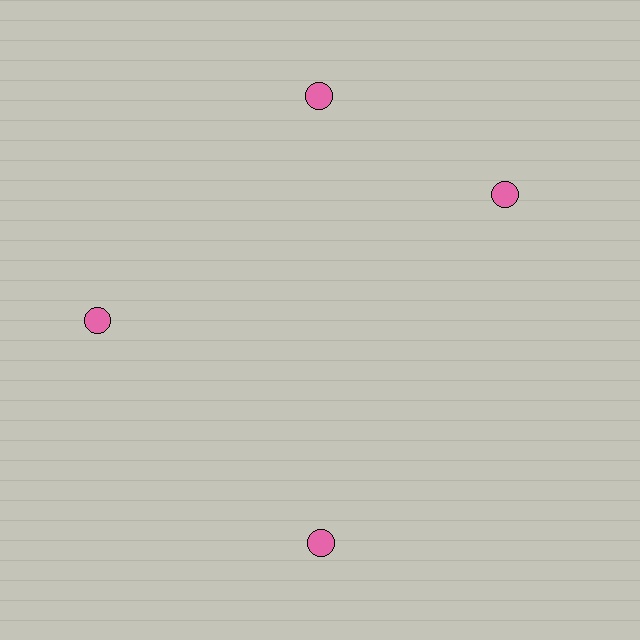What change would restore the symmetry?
The symmetry would be restored by rotating it back into even spacing with its neighbors so that all 4 circles sit at equal angles and equal distance from the center.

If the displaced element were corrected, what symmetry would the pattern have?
It would have 4-fold rotational symmetry — the pattern would map onto itself every 90 degrees.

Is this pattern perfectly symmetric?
No. The 4 pink circles are arranged in a ring, but one element near the 3 o'clock position is rotated out of alignment along the ring, breaking the 4-fold rotational symmetry.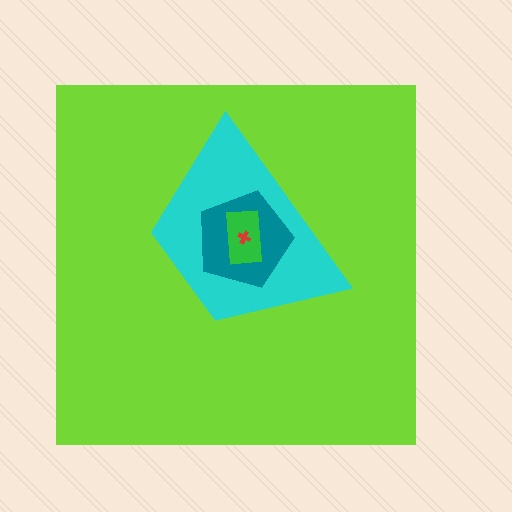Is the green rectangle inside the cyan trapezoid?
Yes.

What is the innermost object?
The red cross.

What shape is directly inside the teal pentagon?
The green rectangle.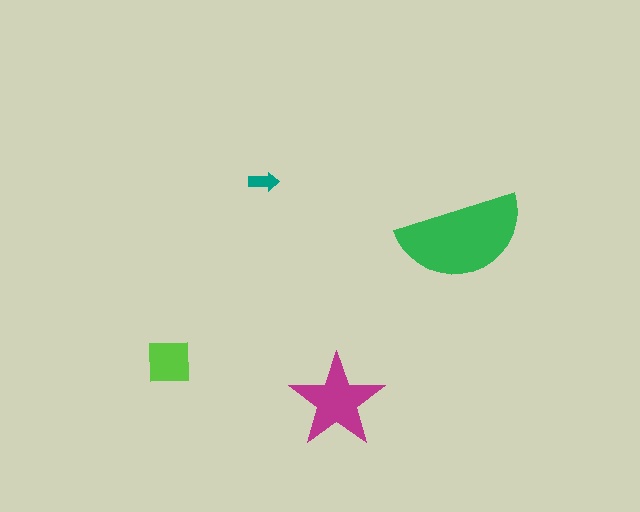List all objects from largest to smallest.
The green semicircle, the magenta star, the lime square, the teal arrow.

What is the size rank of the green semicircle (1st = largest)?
1st.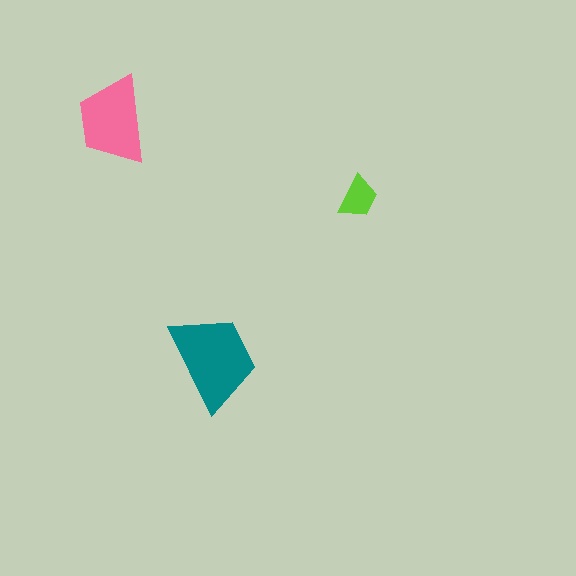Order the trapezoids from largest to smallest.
the teal one, the pink one, the lime one.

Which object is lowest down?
The teal trapezoid is bottommost.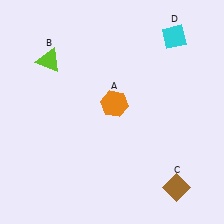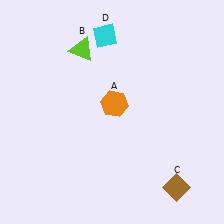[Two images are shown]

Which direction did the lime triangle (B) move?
The lime triangle (B) moved right.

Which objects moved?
The objects that moved are: the lime triangle (B), the cyan diamond (D).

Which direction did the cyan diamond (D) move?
The cyan diamond (D) moved left.